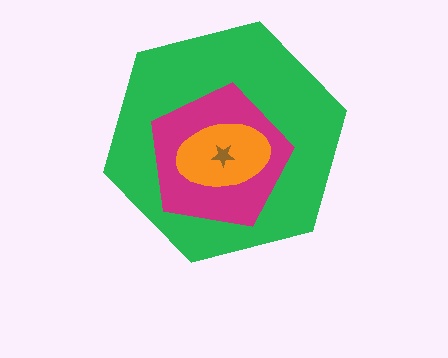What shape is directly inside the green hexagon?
The magenta pentagon.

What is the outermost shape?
The green hexagon.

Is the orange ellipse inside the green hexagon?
Yes.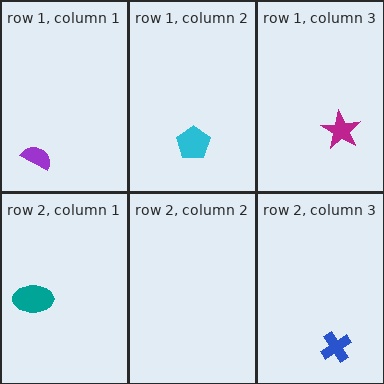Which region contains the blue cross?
The row 2, column 3 region.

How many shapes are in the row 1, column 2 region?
1.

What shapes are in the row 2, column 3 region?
The blue cross.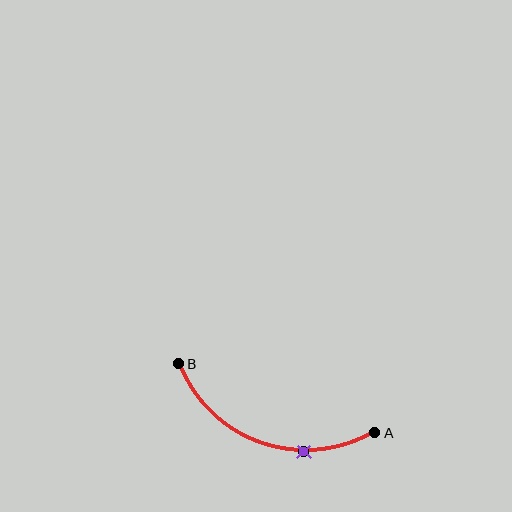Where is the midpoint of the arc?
The arc midpoint is the point on the curve farthest from the straight line joining A and B. It sits below that line.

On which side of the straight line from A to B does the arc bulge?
The arc bulges below the straight line connecting A and B.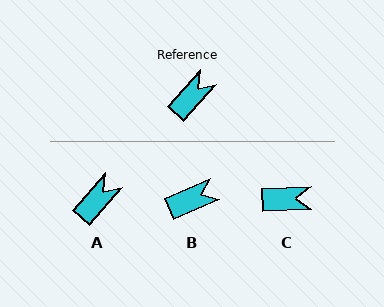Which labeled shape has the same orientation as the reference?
A.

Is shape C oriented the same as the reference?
No, it is off by about 46 degrees.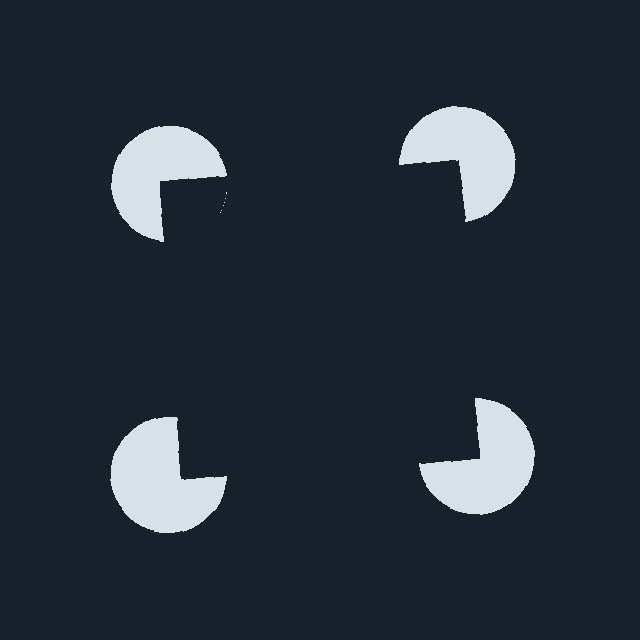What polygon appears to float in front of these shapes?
An illusory square — its edges are inferred from the aligned wedge cuts in the pac-man discs, not physically drawn.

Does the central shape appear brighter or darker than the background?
It typically appears slightly darker than the background, even though no actual brightness change is drawn.